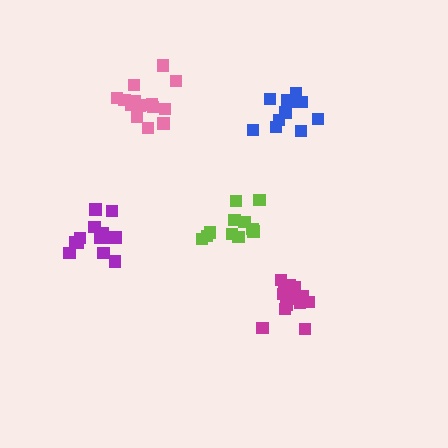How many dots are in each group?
Group 1: 16 dots, Group 2: 13 dots, Group 3: 15 dots, Group 4: 13 dots, Group 5: 11 dots (68 total).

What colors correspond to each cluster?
The clusters are colored: magenta, purple, pink, blue, lime.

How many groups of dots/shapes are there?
There are 5 groups.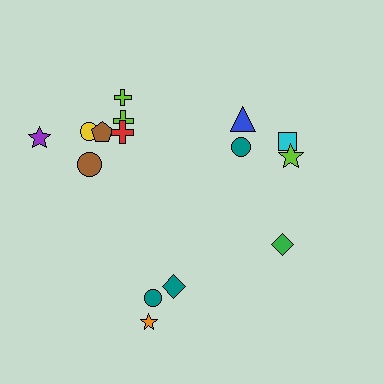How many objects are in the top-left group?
There are 7 objects.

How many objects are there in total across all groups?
There are 15 objects.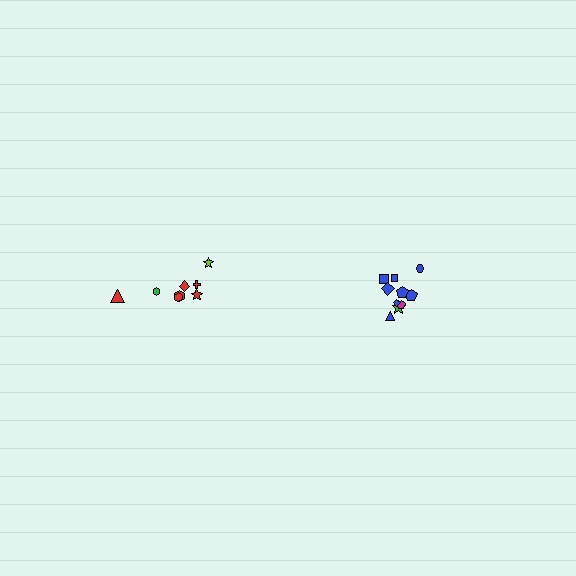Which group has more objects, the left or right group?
The right group.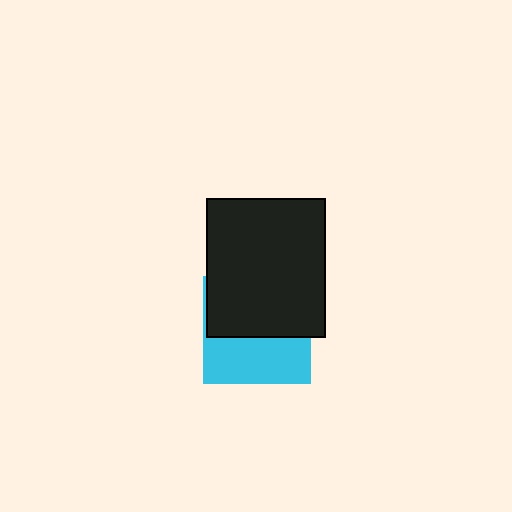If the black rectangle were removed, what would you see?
You would see the complete cyan square.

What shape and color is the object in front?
The object in front is a black rectangle.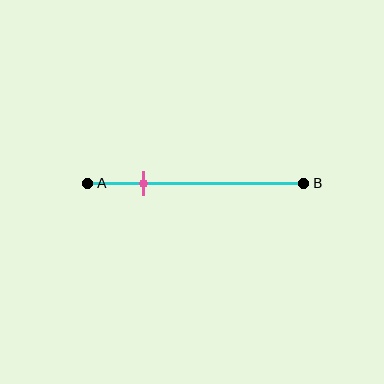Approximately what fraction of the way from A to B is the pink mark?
The pink mark is approximately 25% of the way from A to B.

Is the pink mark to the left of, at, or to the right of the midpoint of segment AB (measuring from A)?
The pink mark is to the left of the midpoint of segment AB.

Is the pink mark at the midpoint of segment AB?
No, the mark is at about 25% from A, not at the 50% midpoint.